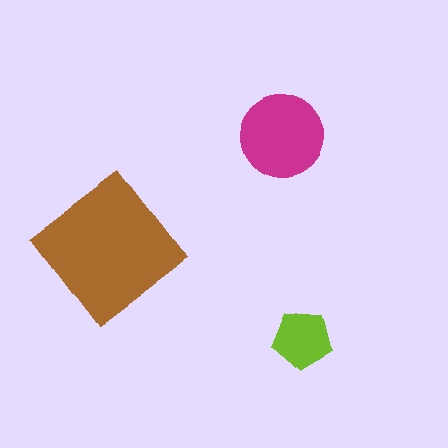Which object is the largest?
The brown diamond.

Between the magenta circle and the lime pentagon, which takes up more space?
The magenta circle.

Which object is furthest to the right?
The lime pentagon is rightmost.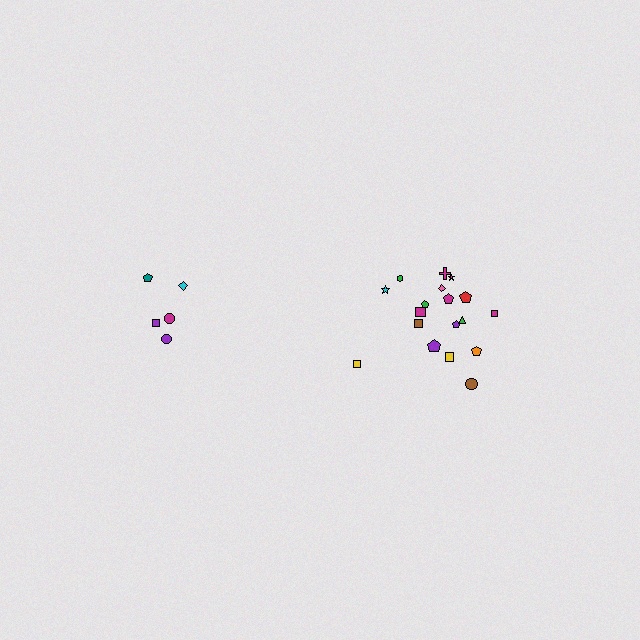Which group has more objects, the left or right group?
The right group.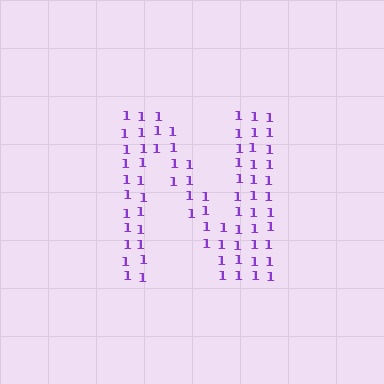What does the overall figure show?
The overall figure shows the letter N.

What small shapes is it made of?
It is made of small digit 1's.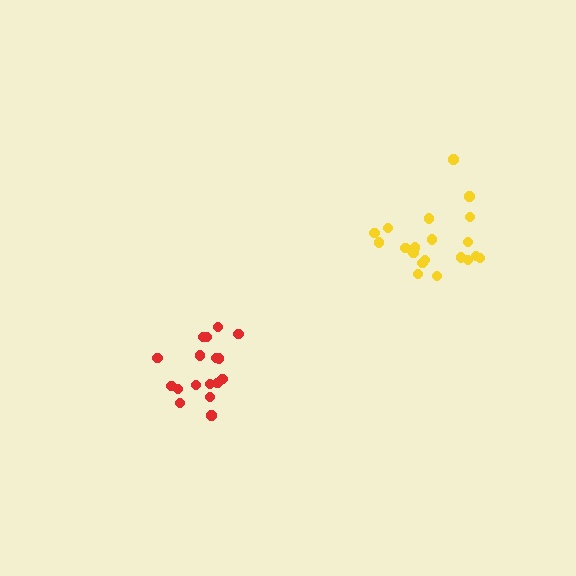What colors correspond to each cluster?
The clusters are colored: red, yellow.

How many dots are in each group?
Group 1: 17 dots, Group 2: 20 dots (37 total).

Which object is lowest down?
The red cluster is bottommost.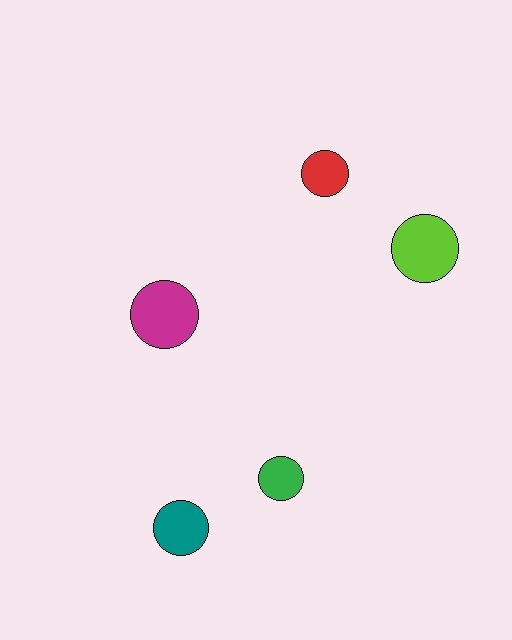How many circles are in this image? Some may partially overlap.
There are 5 circles.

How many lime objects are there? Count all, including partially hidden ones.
There is 1 lime object.